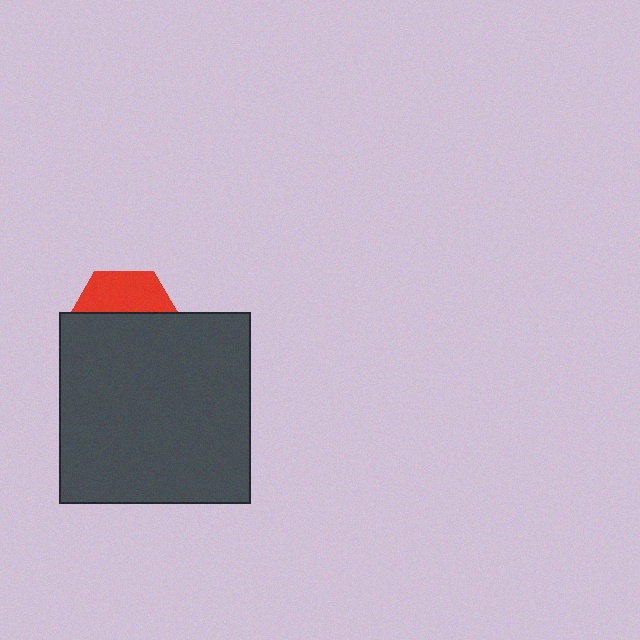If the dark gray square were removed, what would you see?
You would see the complete red hexagon.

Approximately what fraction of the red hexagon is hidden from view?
Roughly 64% of the red hexagon is hidden behind the dark gray square.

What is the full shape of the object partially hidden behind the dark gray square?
The partially hidden object is a red hexagon.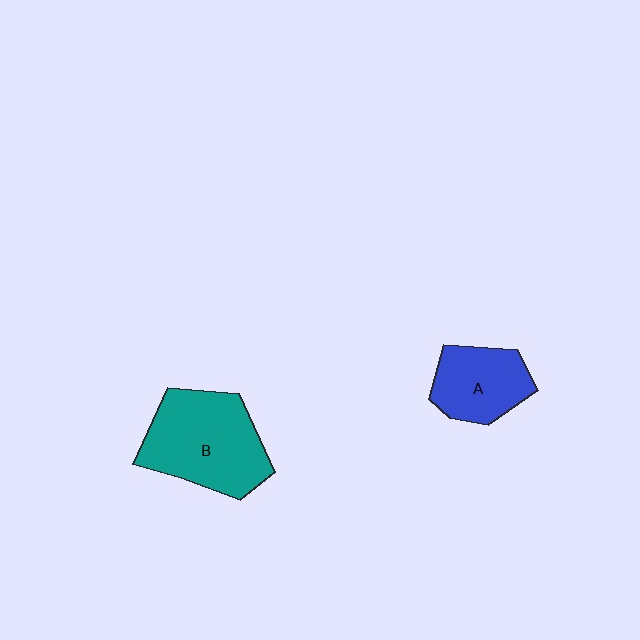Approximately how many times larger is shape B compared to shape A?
Approximately 1.6 times.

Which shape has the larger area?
Shape B (teal).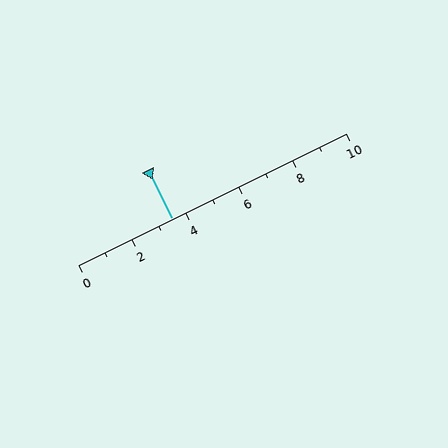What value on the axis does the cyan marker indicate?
The marker indicates approximately 3.5.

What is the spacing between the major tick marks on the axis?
The major ticks are spaced 2 apart.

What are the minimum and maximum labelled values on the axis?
The axis runs from 0 to 10.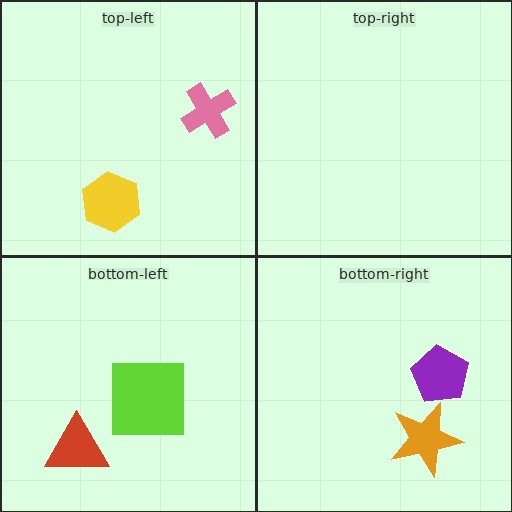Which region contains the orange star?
The bottom-right region.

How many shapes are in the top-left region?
2.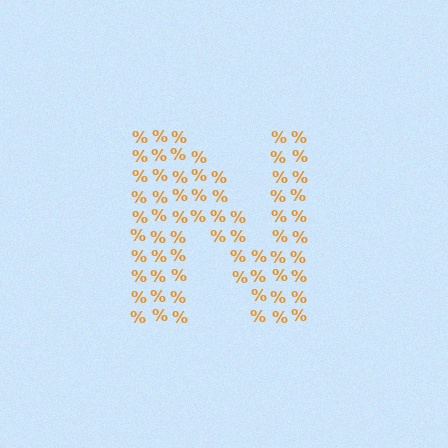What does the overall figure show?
The overall figure shows the letter N.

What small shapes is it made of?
It is made of small percent signs.